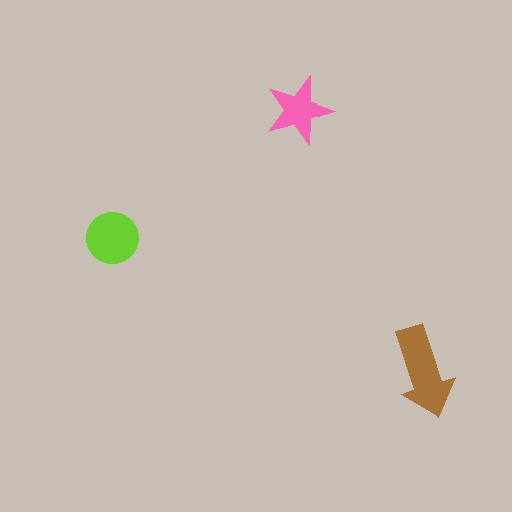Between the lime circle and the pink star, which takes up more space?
The lime circle.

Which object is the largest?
The brown arrow.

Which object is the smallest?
The pink star.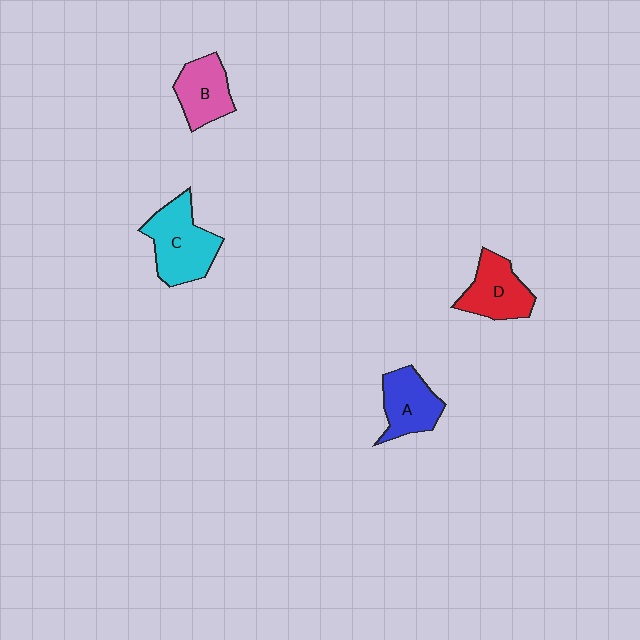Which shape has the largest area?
Shape C (cyan).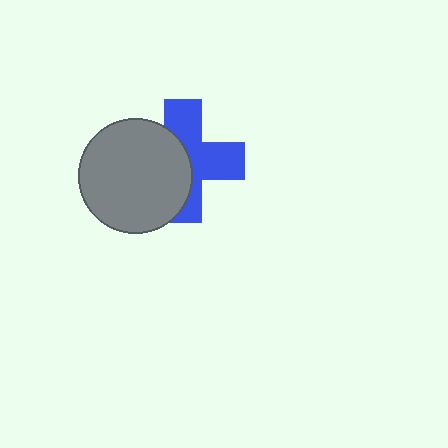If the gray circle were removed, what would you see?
You would see the complete blue cross.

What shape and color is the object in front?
The object in front is a gray circle.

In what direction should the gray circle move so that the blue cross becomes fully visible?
The gray circle should move left. That is the shortest direction to clear the overlap and leave the blue cross fully visible.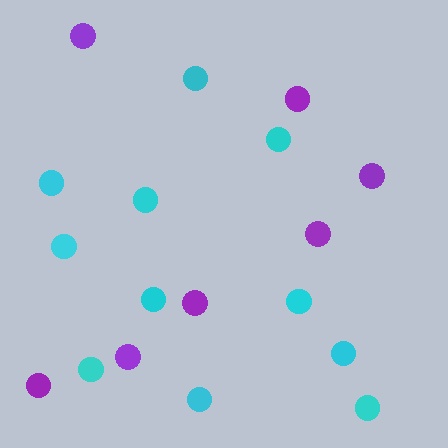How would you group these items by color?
There are 2 groups: one group of purple circles (7) and one group of cyan circles (11).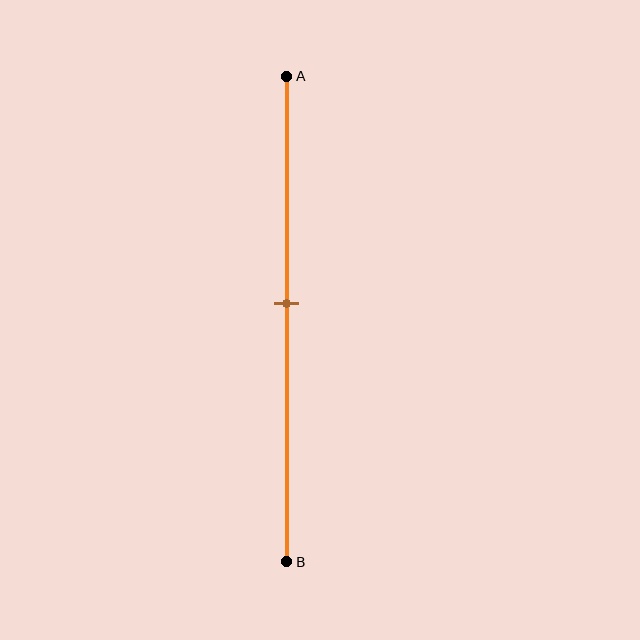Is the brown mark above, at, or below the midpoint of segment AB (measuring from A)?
The brown mark is above the midpoint of segment AB.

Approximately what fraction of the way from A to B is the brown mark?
The brown mark is approximately 45% of the way from A to B.